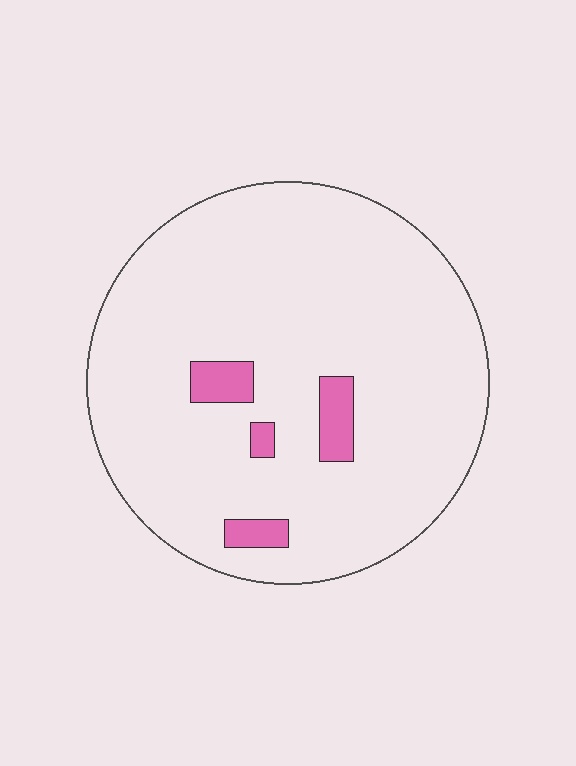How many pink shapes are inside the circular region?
4.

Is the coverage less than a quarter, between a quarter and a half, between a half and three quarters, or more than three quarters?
Less than a quarter.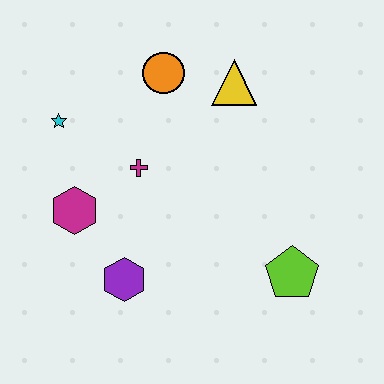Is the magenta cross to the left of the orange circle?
Yes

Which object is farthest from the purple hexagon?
The yellow triangle is farthest from the purple hexagon.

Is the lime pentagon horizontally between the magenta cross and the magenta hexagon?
No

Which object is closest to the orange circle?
The yellow triangle is closest to the orange circle.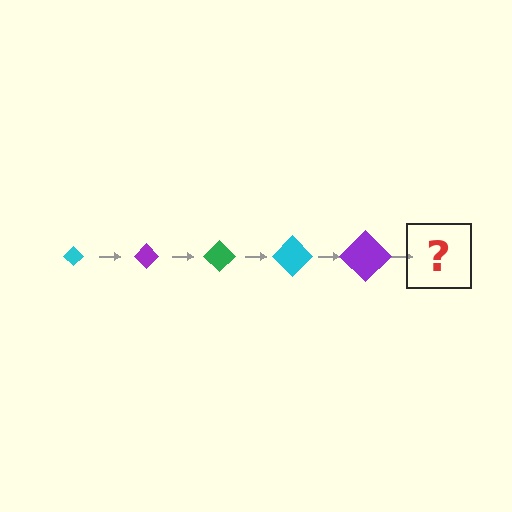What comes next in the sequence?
The next element should be a green diamond, larger than the previous one.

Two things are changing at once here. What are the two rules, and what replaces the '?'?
The two rules are that the diamond grows larger each step and the color cycles through cyan, purple, and green. The '?' should be a green diamond, larger than the previous one.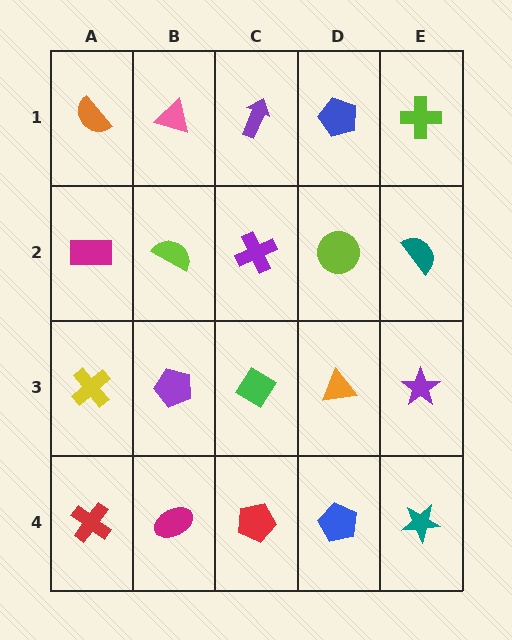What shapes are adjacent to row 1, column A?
A magenta rectangle (row 2, column A), a pink triangle (row 1, column B).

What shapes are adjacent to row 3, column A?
A magenta rectangle (row 2, column A), a red cross (row 4, column A), a purple pentagon (row 3, column B).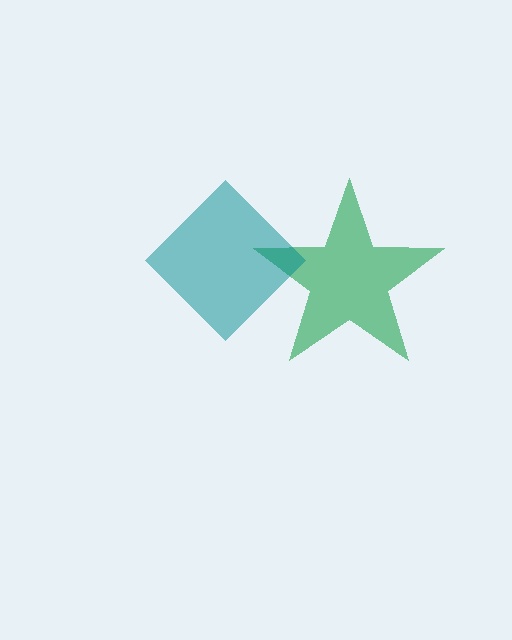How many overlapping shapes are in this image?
There are 2 overlapping shapes in the image.